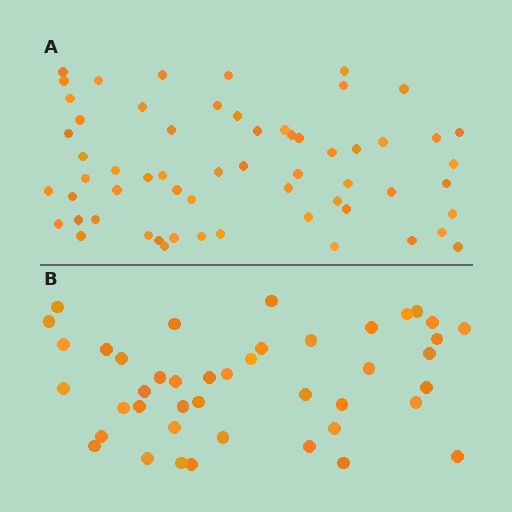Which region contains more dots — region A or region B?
Region A (the top region) has more dots.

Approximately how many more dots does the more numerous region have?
Region A has approximately 15 more dots than region B.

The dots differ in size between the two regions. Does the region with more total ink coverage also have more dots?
No. Region B has more total ink coverage because its dots are larger, but region A actually contains more individual dots. Total area can be misleading — the number of items is what matters here.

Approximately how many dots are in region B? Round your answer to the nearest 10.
About 40 dots. (The exact count is 43, which rounds to 40.)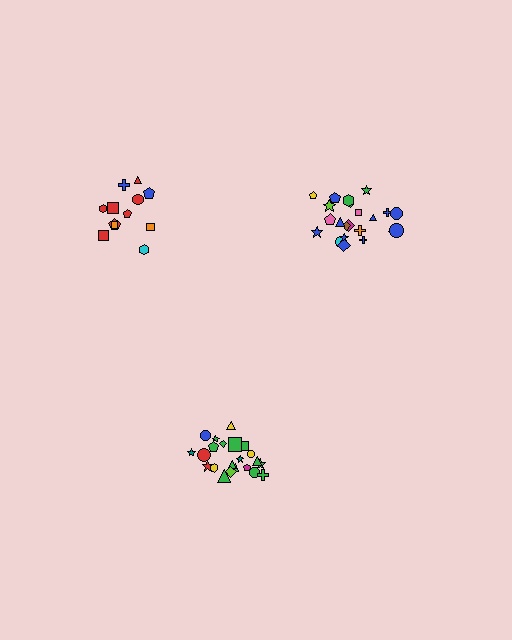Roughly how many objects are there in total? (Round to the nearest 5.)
Roughly 55 objects in total.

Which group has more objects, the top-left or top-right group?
The top-right group.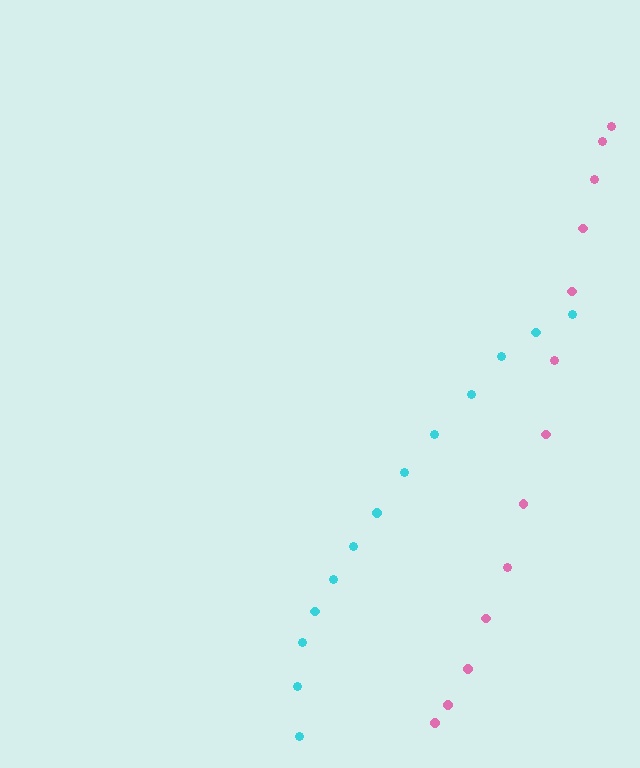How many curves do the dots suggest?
There are 2 distinct paths.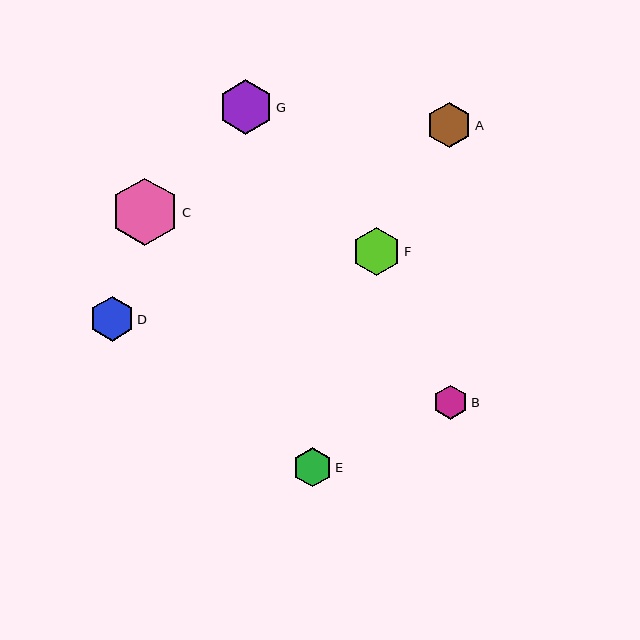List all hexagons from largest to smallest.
From largest to smallest: C, G, F, A, D, E, B.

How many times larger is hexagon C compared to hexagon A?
Hexagon C is approximately 1.5 times the size of hexagon A.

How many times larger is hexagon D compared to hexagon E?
Hexagon D is approximately 1.1 times the size of hexagon E.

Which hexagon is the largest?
Hexagon C is the largest with a size of approximately 67 pixels.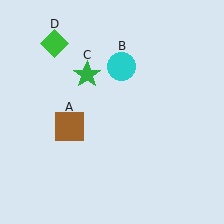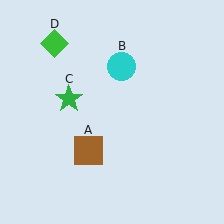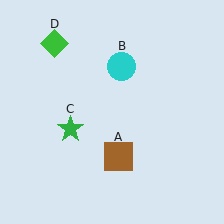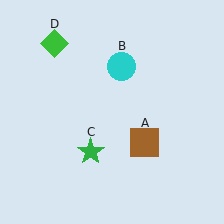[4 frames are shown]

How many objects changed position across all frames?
2 objects changed position: brown square (object A), green star (object C).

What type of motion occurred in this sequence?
The brown square (object A), green star (object C) rotated counterclockwise around the center of the scene.